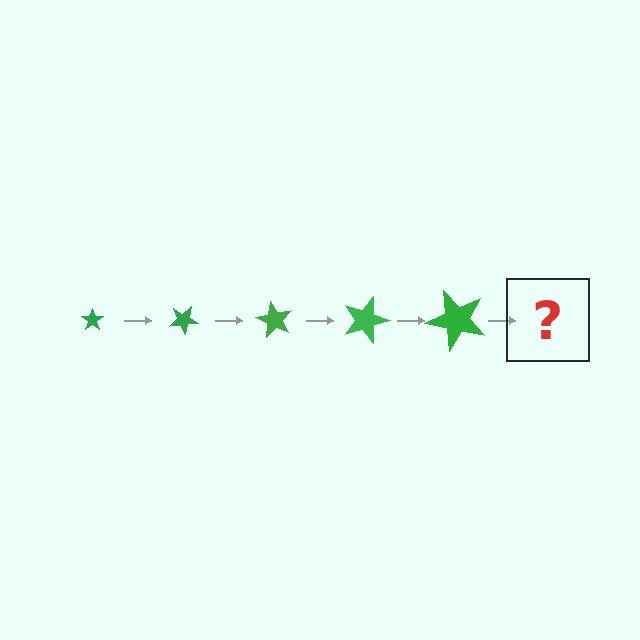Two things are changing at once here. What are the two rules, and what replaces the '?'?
The two rules are that the star grows larger each step and it rotates 30 degrees each step. The '?' should be a star, larger than the previous one and rotated 150 degrees from the start.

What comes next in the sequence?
The next element should be a star, larger than the previous one and rotated 150 degrees from the start.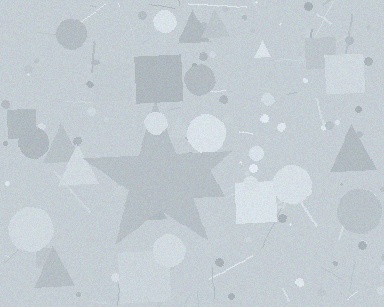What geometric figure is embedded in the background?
A star is embedded in the background.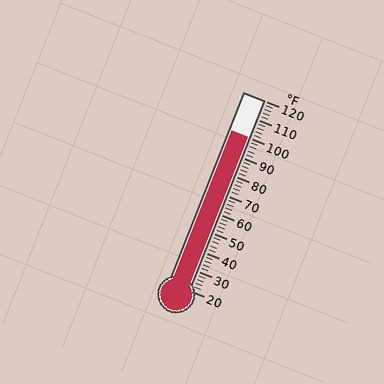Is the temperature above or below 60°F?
The temperature is above 60°F.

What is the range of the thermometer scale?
The thermometer scale ranges from 20°F to 120°F.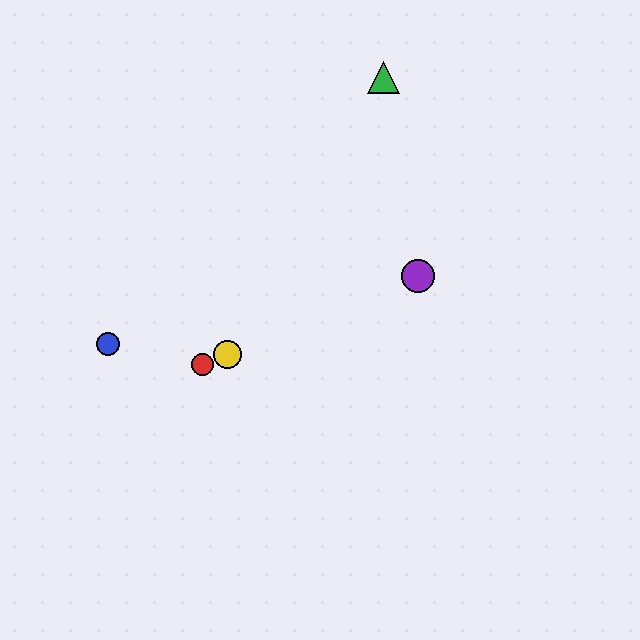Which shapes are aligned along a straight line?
The red circle, the yellow circle, the purple circle are aligned along a straight line.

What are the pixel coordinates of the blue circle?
The blue circle is at (108, 344).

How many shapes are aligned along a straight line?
3 shapes (the red circle, the yellow circle, the purple circle) are aligned along a straight line.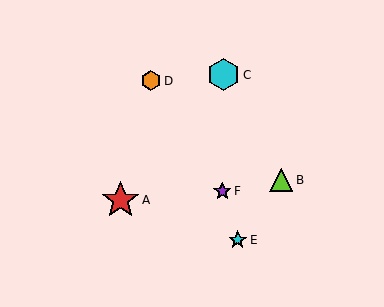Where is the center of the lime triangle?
The center of the lime triangle is at (281, 180).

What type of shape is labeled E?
Shape E is a cyan star.